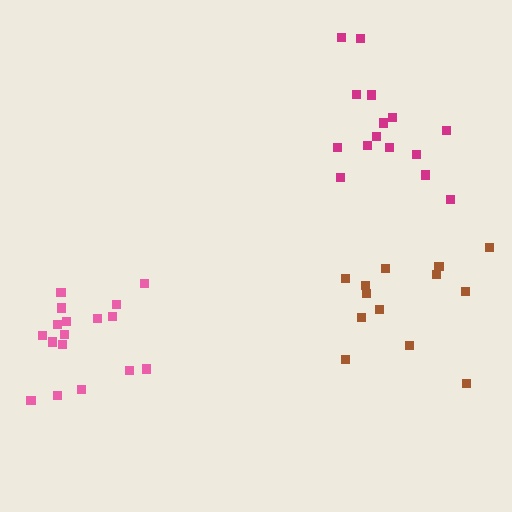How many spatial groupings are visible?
There are 3 spatial groupings.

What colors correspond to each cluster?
The clusters are colored: brown, magenta, pink.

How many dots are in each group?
Group 1: 13 dots, Group 2: 15 dots, Group 3: 17 dots (45 total).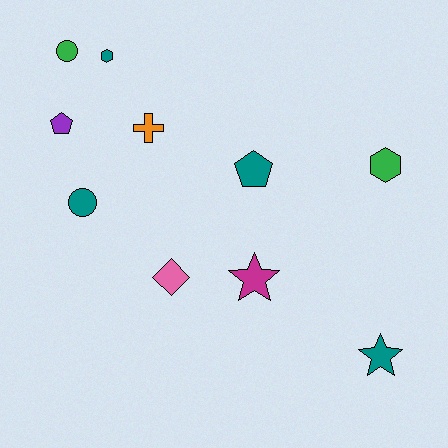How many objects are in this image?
There are 10 objects.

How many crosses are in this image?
There is 1 cross.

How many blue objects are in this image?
There are no blue objects.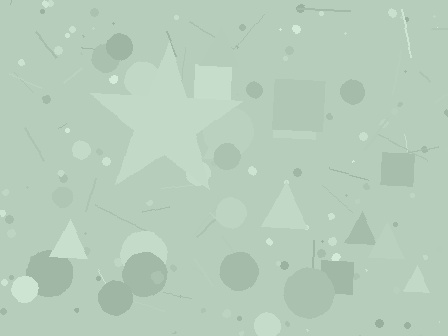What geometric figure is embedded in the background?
A star is embedded in the background.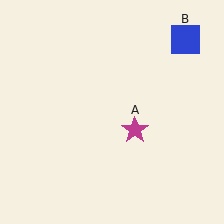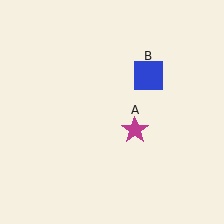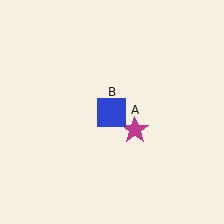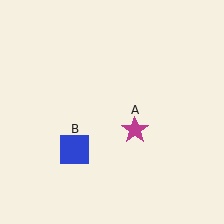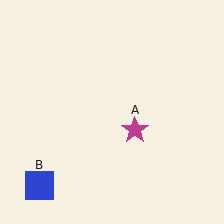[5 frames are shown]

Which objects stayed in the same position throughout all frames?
Magenta star (object A) remained stationary.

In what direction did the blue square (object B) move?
The blue square (object B) moved down and to the left.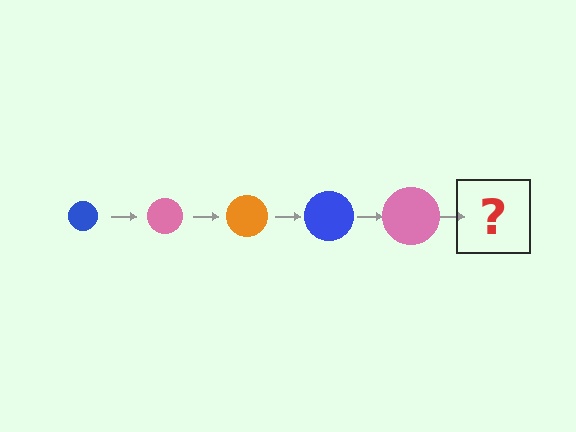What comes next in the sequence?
The next element should be an orange circle, larger than the previous one.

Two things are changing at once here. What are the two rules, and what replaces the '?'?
The two rules are that the circle grows larger each step and the color cycles through blue, pink, and orange. The '?' should be an orange circle, larger than the previous one.